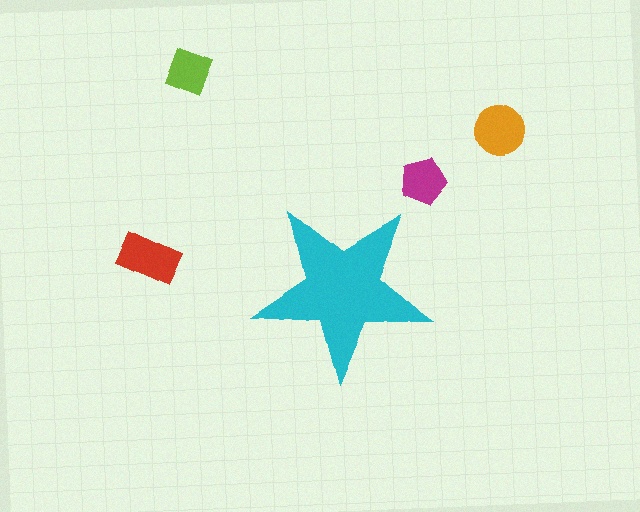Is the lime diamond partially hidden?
No, the lime diamond is fully visible.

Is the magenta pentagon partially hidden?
No, the magenta pentagon is fully visible.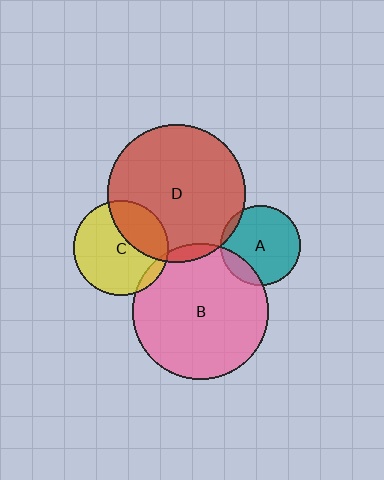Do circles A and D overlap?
Yes.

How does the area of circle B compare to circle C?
Approximately 2.1 times.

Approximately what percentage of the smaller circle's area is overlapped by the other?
Approximately 5%.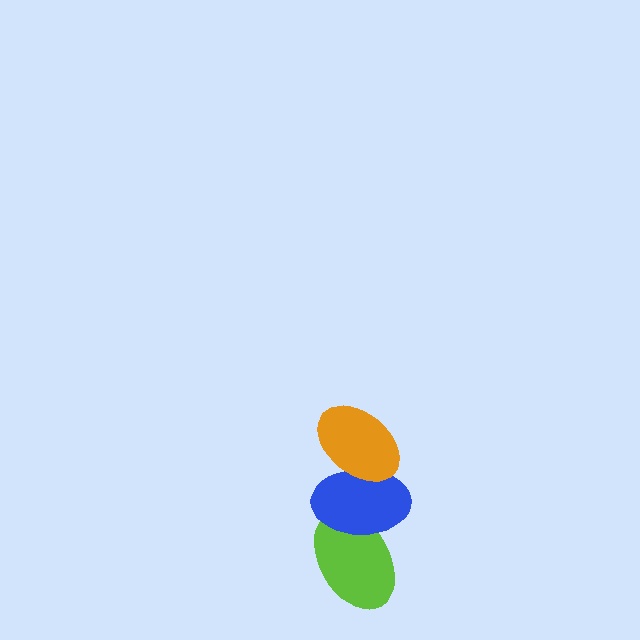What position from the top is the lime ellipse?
The lime ellipse is 3rd from the top.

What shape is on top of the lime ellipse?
The blue ellipse is on top of the lime ellipse.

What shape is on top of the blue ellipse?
The orange ellipse is on top of the blue ellipse.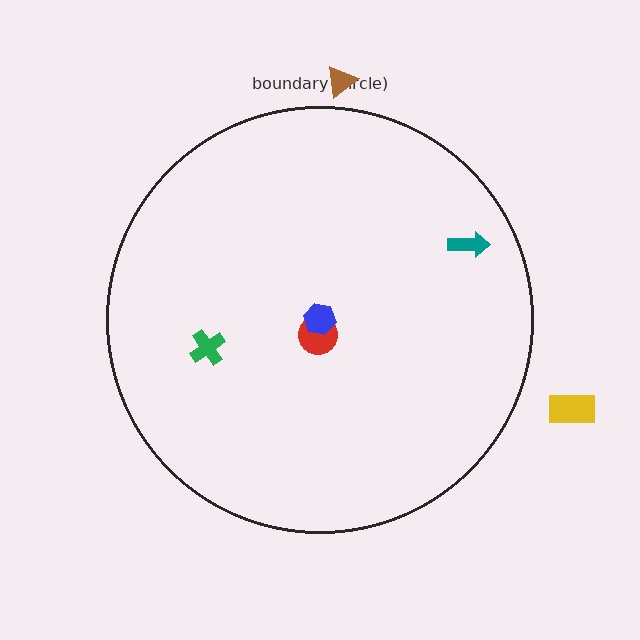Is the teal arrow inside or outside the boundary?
Inside.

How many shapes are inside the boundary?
4 inside, 2 outside.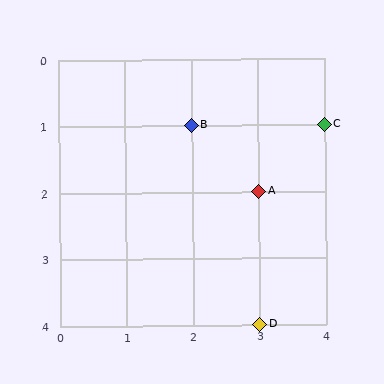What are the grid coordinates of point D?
Point D is at grid coordinates (3, 4).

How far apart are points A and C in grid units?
Points A and C are 1 column and 1 row apart (about 1.4 grid units diagonally).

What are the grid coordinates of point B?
Point B is at grid coordinates (2, 1).